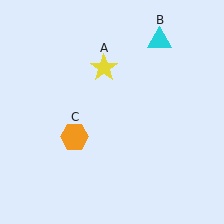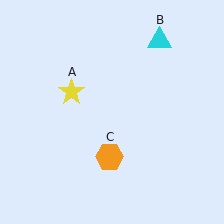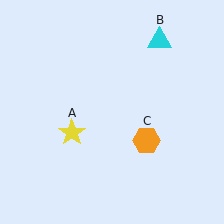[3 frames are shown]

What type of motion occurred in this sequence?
The yellow star (object A), orange hexagon (object C) rotated counterclockwise around the center of the scene.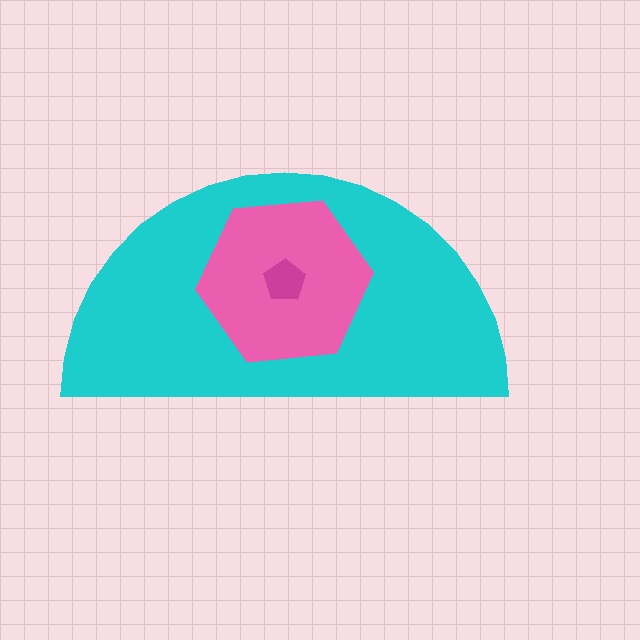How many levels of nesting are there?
3.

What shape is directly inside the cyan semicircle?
The pink hexagon.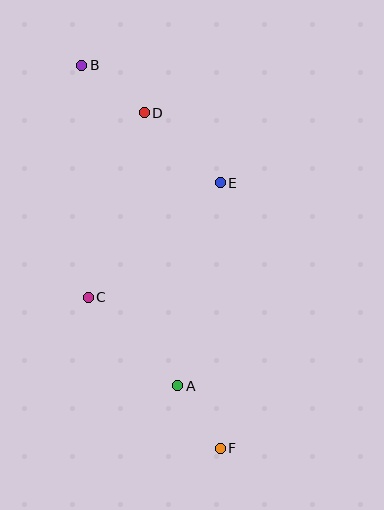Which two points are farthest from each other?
Points B and F are farthest from each other.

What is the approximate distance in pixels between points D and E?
The distance between D and E is approximately 103 pixels.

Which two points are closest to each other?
Points A and F are closest to each other.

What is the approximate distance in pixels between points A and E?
The distance between A and E is approximately 207 pixels.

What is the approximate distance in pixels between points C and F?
The distance between C and F is approximately 201 pixels.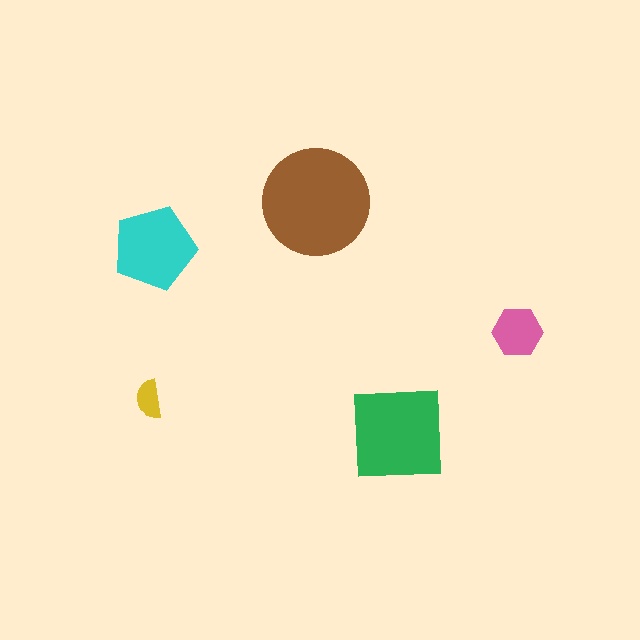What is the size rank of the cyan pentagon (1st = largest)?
3rd.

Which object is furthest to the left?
The yellow semicircle is leftmost.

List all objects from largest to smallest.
The brown circle, the green square, the cyan pentagon, the pink hexagon, the yellow semicircle.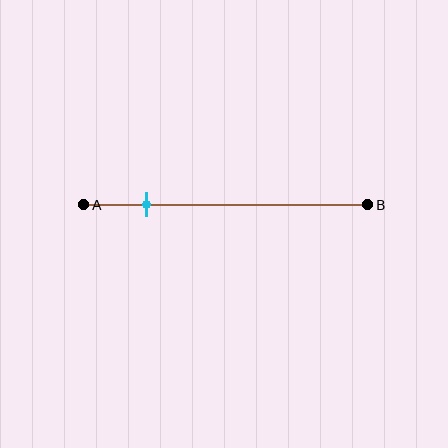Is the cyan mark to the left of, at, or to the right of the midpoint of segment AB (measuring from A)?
The cyan mark is to the left of the midpoint of segment AB.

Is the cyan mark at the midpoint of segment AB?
No, the mark is at about 20% from A, not at the 50% midpoint.